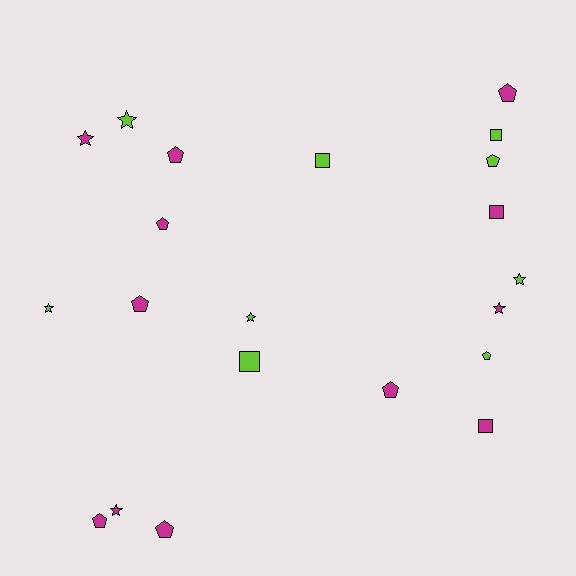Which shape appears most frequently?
Pentagon, with 9 objects.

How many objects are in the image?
There are 21 objects.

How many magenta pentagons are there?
There are 7 magenta pentagons.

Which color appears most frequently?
Magenta, with 12 objects.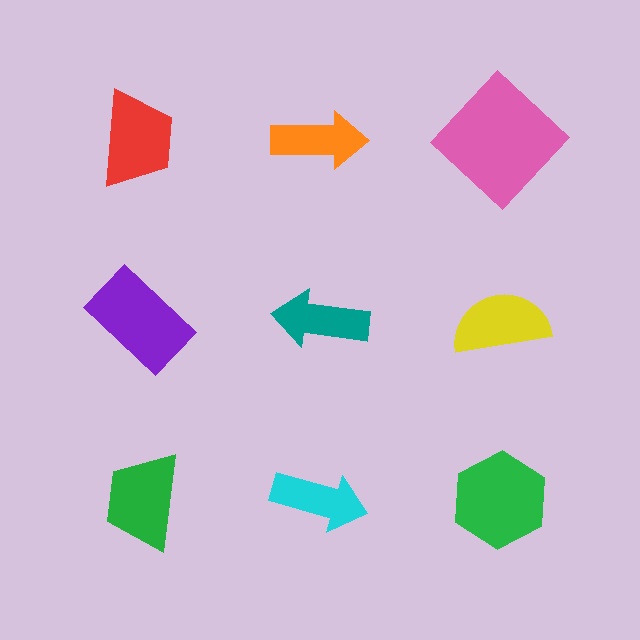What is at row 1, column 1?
A red trapezoid.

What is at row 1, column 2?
An orange arrow.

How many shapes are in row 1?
3 shapes.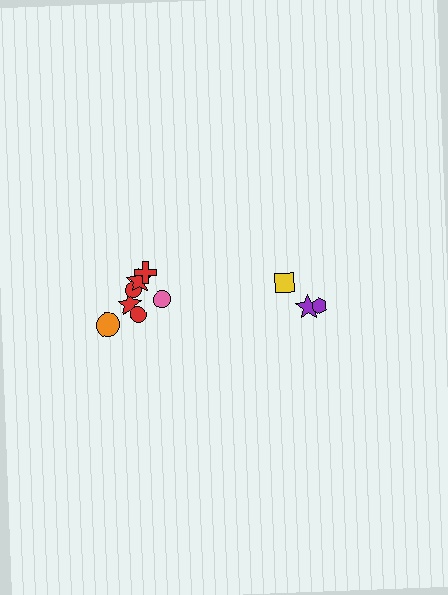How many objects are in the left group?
There are 7 objects.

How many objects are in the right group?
There are 3 objects.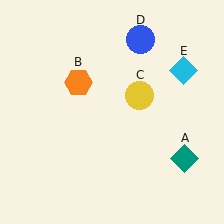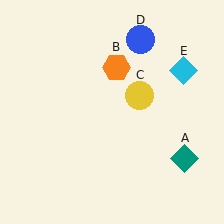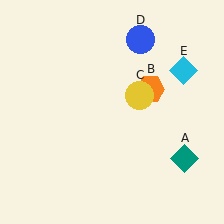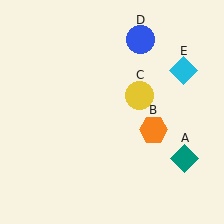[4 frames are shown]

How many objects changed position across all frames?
1 object changed position: orange hexagon (object B).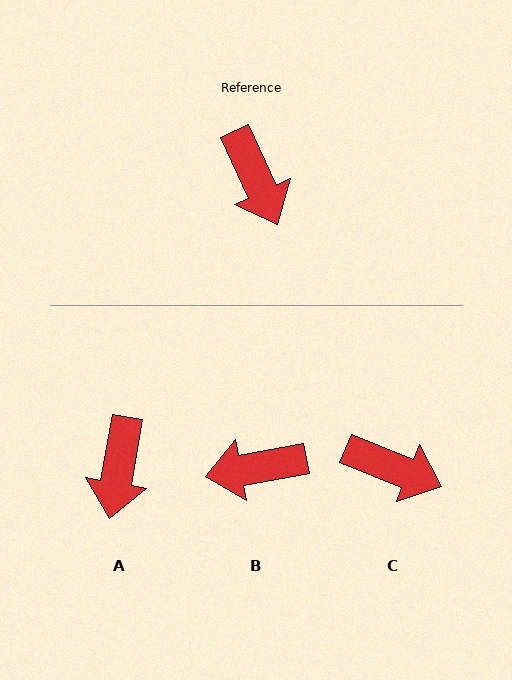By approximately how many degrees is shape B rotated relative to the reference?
Approximately 104 degrees clockwise.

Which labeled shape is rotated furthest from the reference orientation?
B, about 104 degrees away.